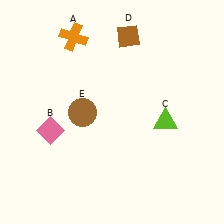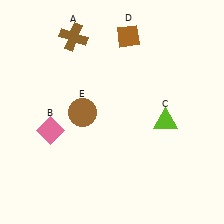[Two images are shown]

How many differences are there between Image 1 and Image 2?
There is 1 difference between the two images.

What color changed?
The cross (A) changed from orange in Image 1 to brown in Image 2.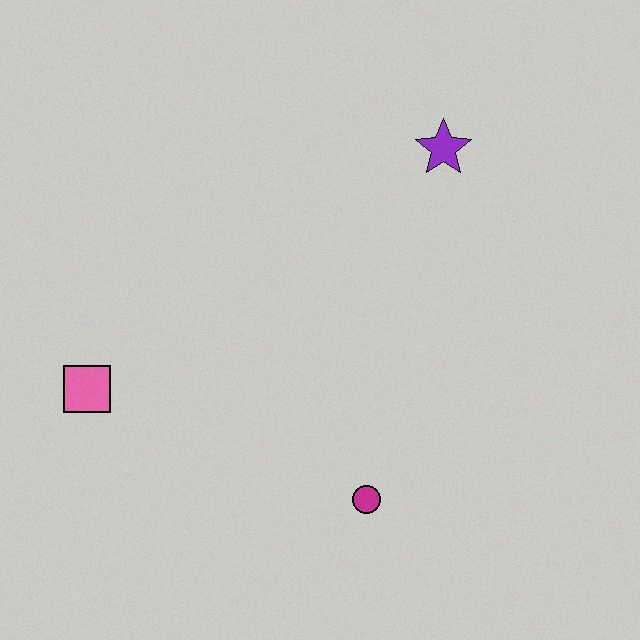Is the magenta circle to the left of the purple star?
Yes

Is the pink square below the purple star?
Yes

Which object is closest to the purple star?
The magenta circle is closest to the purple star.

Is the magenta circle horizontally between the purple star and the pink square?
Yes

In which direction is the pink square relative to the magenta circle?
The pink square is to the left of the magenta circle.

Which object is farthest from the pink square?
The purple star is farthest from the pink square.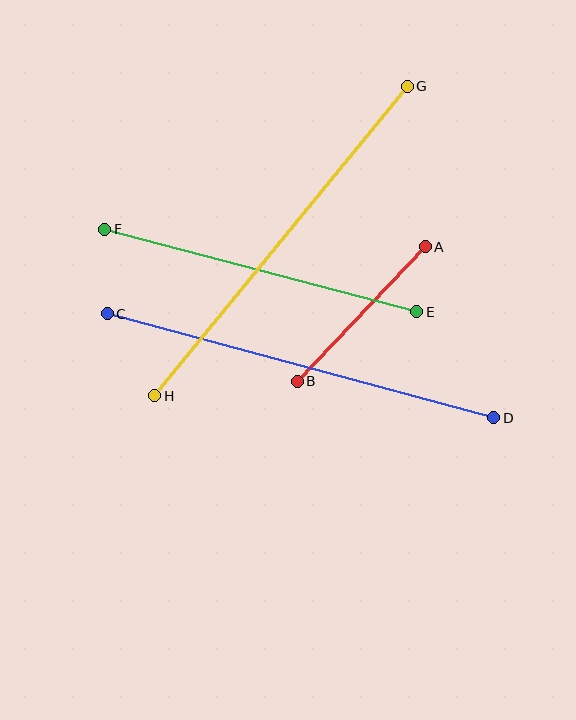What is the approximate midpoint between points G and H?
The midpoint is at approximately (281, 241) pixels.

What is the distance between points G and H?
The distance is approximately 400 pixels.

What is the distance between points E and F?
The distance is approximately 323 pixels.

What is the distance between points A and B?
The distance is approximately 186 pixels.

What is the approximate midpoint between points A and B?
The midpoint is at approximately (361, 314) pixels.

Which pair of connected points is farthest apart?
Points C and D are farthest apart.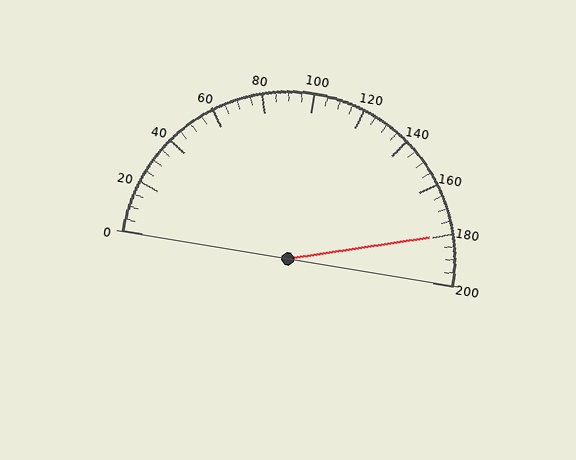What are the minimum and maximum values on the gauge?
The gauge ranges from 0 to 200.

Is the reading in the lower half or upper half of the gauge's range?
The reading is in the upper half of the range (0 to 200).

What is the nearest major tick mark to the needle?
The nearest major tick mark is 180.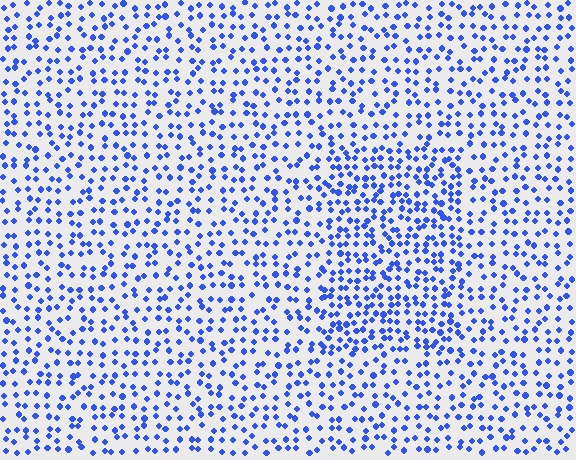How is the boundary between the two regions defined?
The boundary is defined by a change in element density (approximately 1.6x ratio). All elements are the same color, size, and shape.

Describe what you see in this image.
The image contains small blue elements arranged at two different densities. A rectangle-shaped region is visible where the elements are more densely packed than the surrounding area.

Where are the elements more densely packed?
The elements are more densely packed inside the rectangle boundary.